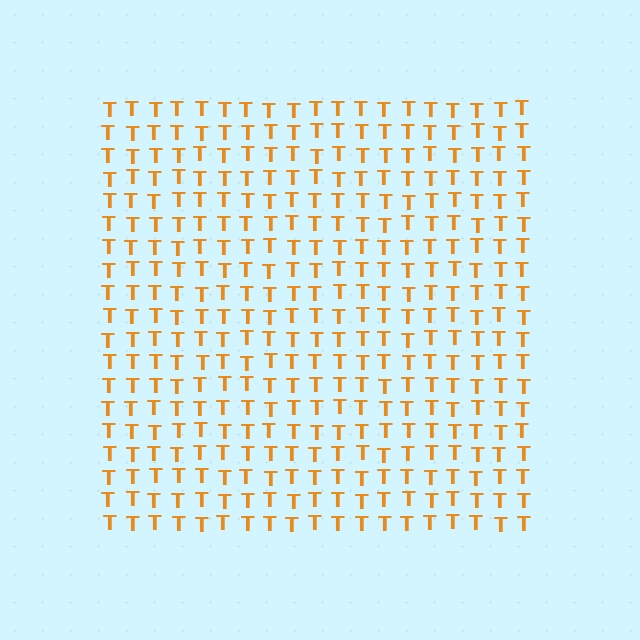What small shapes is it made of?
It is made of small letter T's.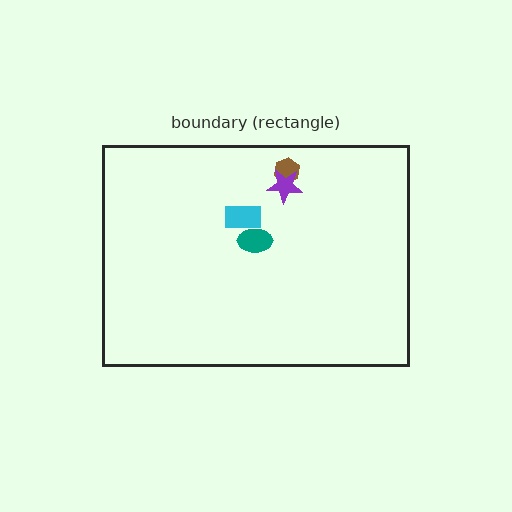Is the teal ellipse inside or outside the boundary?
Inside.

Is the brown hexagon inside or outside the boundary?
Inside.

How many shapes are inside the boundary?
4 inside, 0 outside.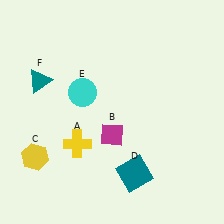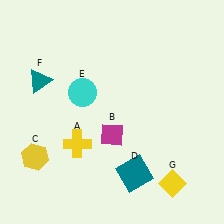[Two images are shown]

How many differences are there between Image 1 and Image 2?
There is 1 difference between the two images.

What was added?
A yellow diamond (G) was added in Image 2.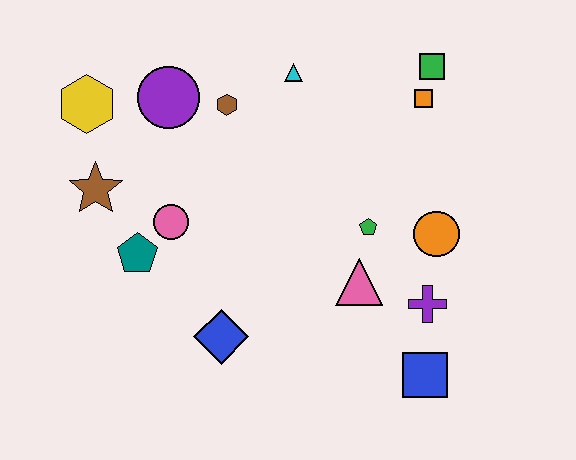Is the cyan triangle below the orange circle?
No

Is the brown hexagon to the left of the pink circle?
No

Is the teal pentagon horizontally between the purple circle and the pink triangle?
No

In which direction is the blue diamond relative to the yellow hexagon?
The blue diamond is below the yellow hexagon.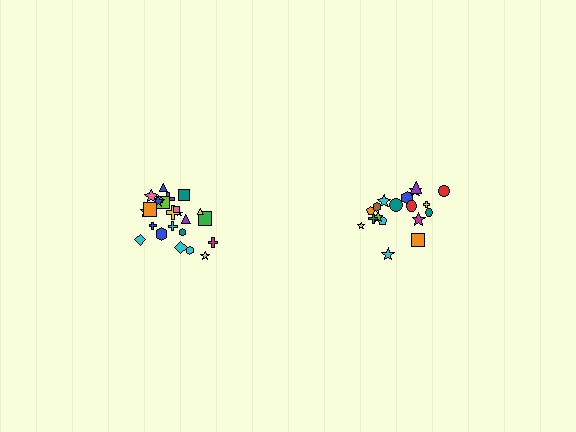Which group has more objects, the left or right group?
The left group.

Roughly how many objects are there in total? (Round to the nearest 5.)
Roughly 45 objects in total.